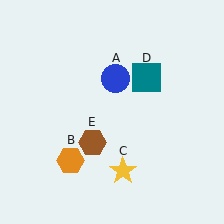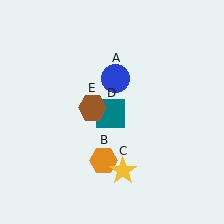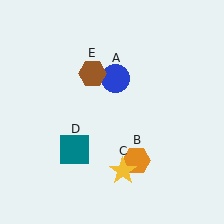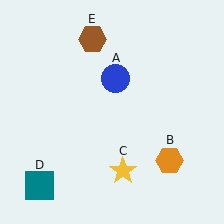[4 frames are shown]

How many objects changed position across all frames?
3 objects changed position: orange hexagon (object B), teal square (object D), brown hexagon (object E).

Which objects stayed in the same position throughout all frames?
Blue circle (object A) and yellow star (object C) remained stationary.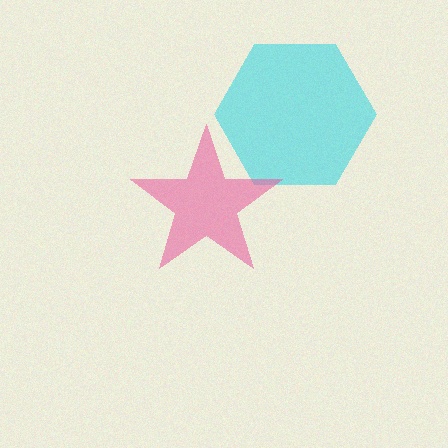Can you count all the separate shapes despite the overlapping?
Yes, there are 2 separate shapes.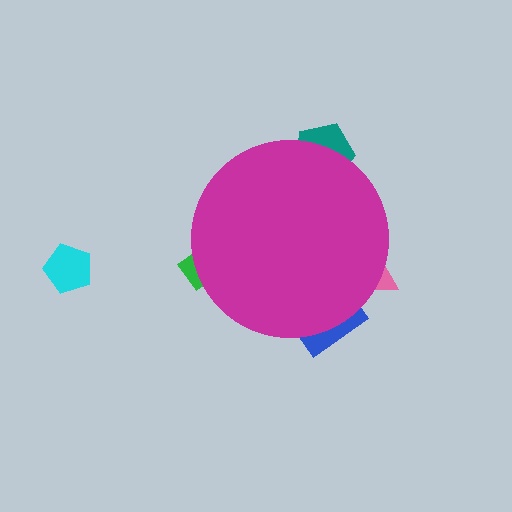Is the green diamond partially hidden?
Yes, the green diamond is partially hidden behind the magenta circle.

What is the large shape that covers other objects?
A magenta circle.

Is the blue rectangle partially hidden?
Yes, the blue rectangle is partially hidden behind the magenta circle.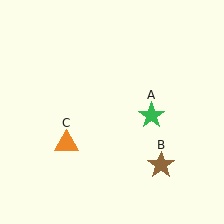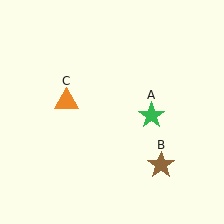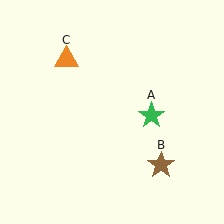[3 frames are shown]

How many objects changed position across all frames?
1 object changed position: orange triangle (object C).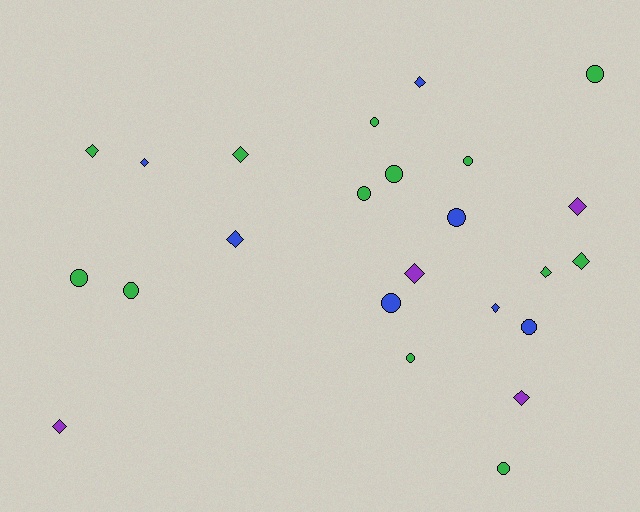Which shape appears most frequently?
Diamond, with 12 objects.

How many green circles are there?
There are 9 green circles.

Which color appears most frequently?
Green, with 13 objects.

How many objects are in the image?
There are 24 objects.